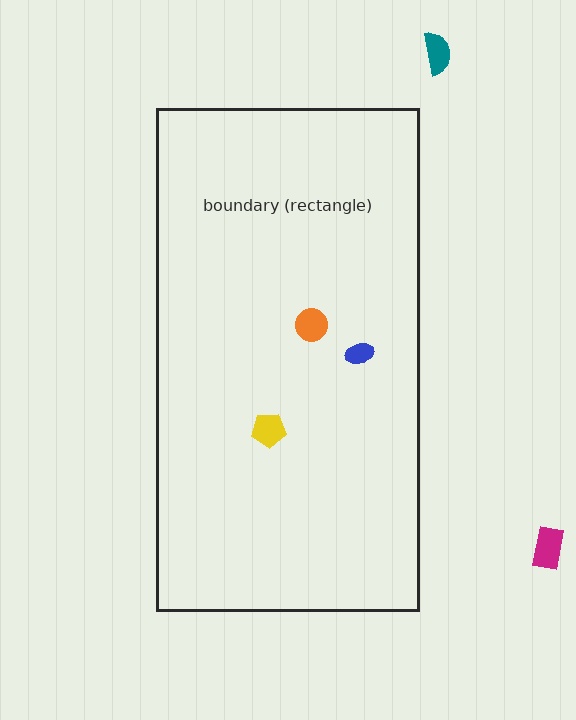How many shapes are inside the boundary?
3 inside, 2 outside.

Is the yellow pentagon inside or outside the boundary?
Inside.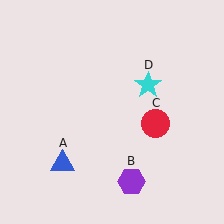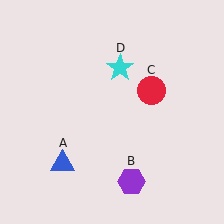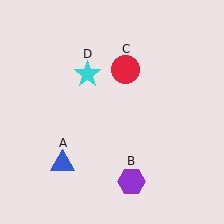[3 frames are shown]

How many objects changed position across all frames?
2 objects changed position: red circle (object C), cyan star (object D).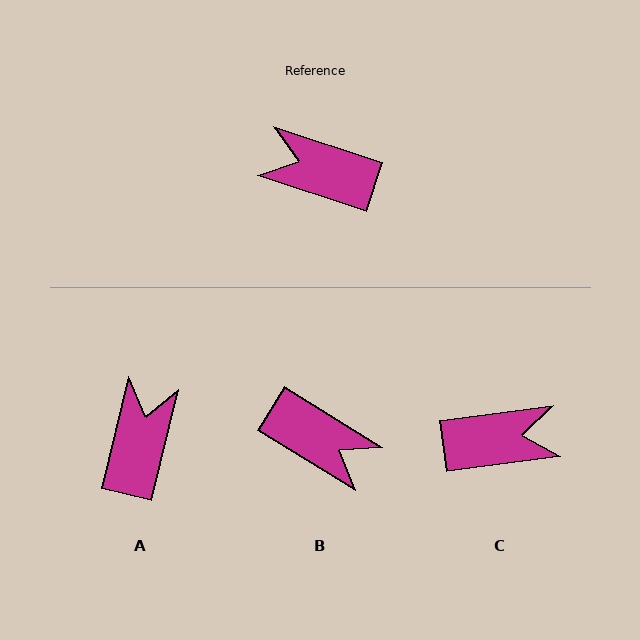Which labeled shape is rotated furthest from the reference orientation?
B, about 166 degrees away.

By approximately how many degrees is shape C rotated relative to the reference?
Approximately 154 degrees clockwise.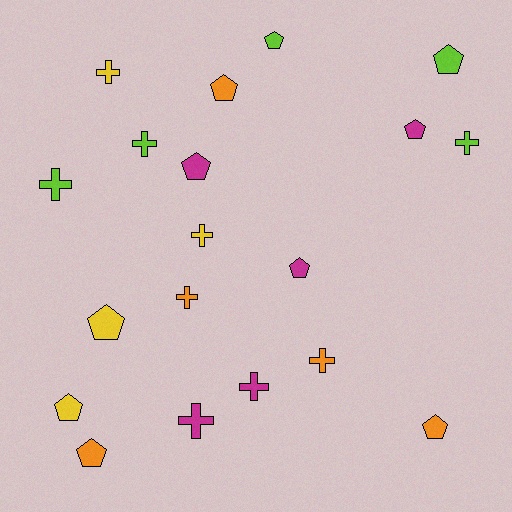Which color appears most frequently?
Lime, with 5 objects.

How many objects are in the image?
There are 19 objects.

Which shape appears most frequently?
Pentagon, with 10 objects.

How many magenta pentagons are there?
There are 3 magenta pentagons.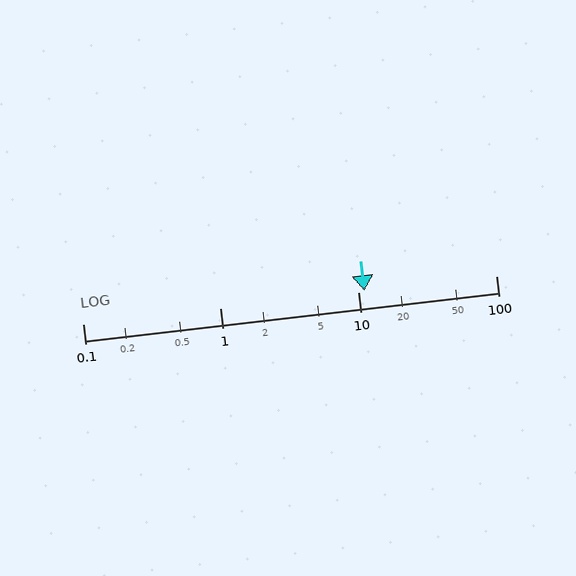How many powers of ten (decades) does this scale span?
The scale spans 3 decades, from 0.1 to 100.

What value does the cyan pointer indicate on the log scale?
The pointer indicates approximately 11.